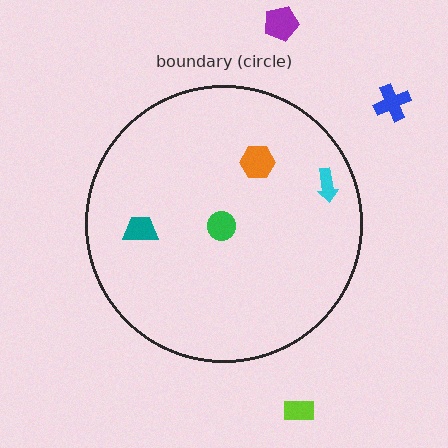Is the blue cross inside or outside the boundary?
Outside.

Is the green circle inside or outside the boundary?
Inside.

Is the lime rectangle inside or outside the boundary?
Outside.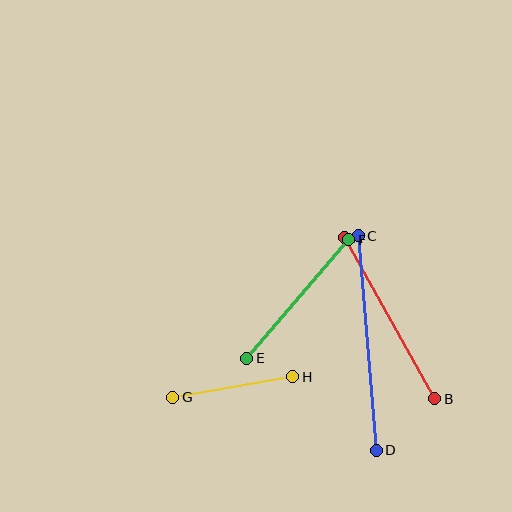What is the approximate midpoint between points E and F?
The midpoint is at approximately (298, 299) pixels.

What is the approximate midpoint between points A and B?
The midpoint is at approximately (389, 318) pixels.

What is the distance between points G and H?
The distance is approximately 122 pixels.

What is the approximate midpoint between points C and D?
The midpoint is at approximately (367, 343) pixels.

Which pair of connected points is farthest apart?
Points C and D are farthest apart.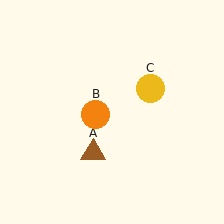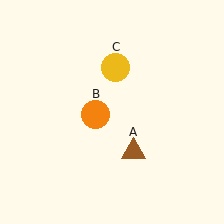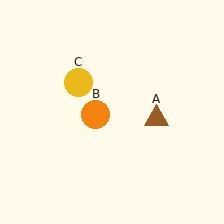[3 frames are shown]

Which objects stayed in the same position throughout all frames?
Orange circle (object B) remained stationary.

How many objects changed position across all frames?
2 objects changed position: brown triangle (object A), yellow circle (object C).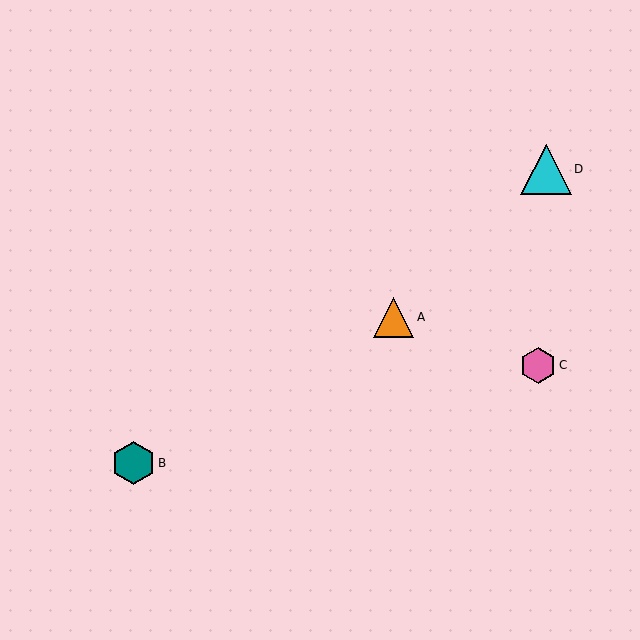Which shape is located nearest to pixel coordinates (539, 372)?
The pink hexagon (labeled C) at (538, 365) is nearest to that location.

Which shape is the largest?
The cyan triangle (labeled D) is the largest.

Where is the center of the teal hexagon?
The center of the teal hexagon is at (134, 463).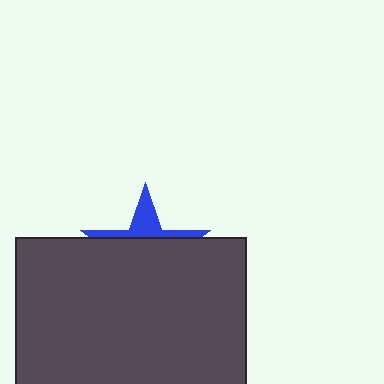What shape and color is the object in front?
The object in front is a dark gray rectangle.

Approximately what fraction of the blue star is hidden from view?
Roughly 68% of the blue star is hidden behind the dark gray rectangle.